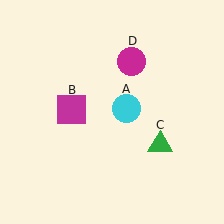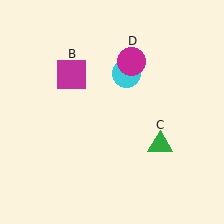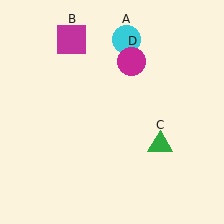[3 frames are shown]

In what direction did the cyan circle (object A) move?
The cyan circle (object A) moved up.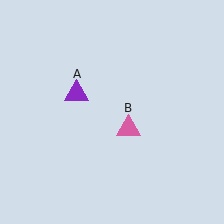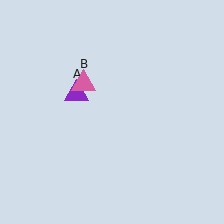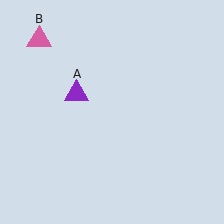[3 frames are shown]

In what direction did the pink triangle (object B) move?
The pink triangle (object B) moved up and to the left.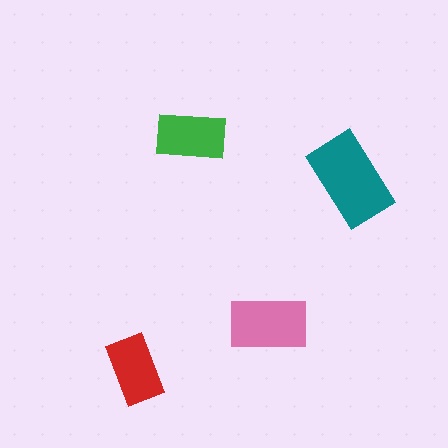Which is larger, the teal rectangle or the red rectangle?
The teal one.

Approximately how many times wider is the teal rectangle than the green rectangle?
About 1.5 times wider.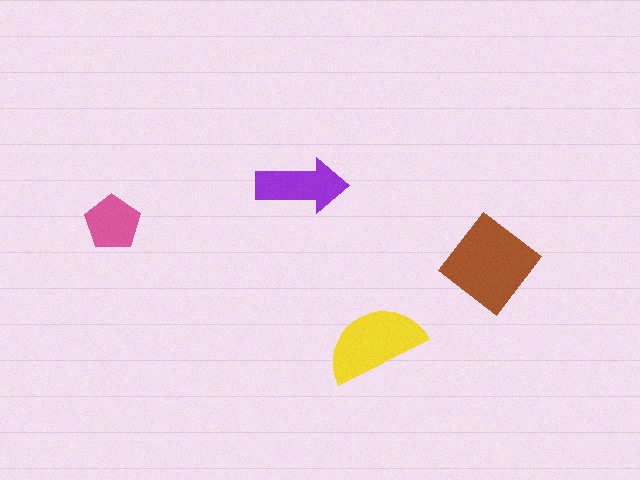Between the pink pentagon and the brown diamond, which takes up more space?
The brown diamond.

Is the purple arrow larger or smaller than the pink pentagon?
Larger.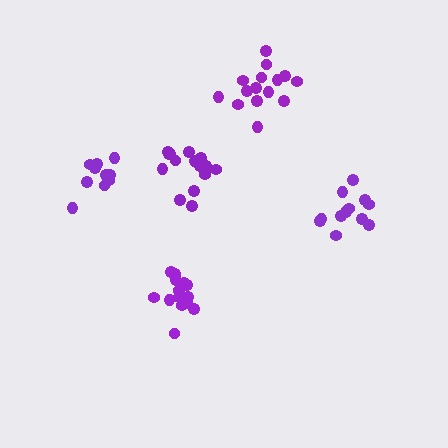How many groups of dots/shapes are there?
There are 5 groups.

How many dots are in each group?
Group 1: 10 dots, Group 2: 12 dots, Group 3: 16 dots, Group 4: 16 dots, Group 5: 15 dots (69 total).